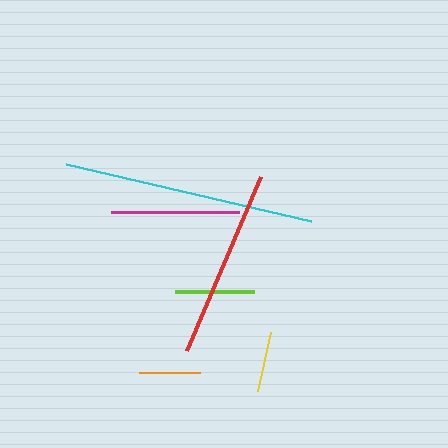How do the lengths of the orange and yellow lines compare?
The orange and yellow lines are approximately the same length.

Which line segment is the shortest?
The yellow line is the shortest at approximately 60 pixels.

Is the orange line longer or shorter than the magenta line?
The magenta line is longer than the orange line.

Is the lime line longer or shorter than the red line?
The red line is longer than the lime line.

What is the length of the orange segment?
The orange segment is approximately 61 pixels long.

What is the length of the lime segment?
The lime segment is approximately 79 pixels long.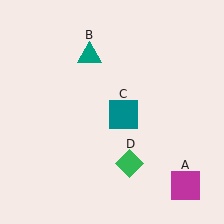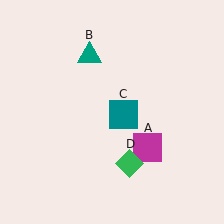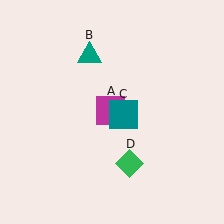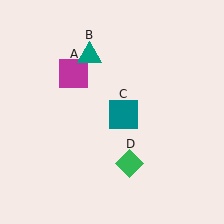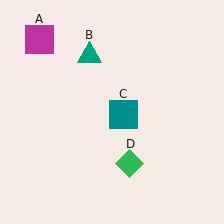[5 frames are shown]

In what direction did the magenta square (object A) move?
The magenta square (object A) moved up and to the left.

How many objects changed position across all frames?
1 object changed position: magenta square (object A).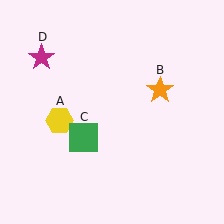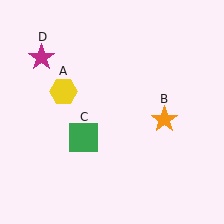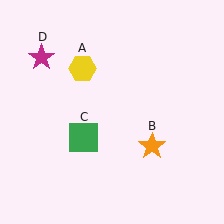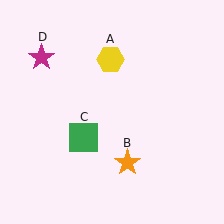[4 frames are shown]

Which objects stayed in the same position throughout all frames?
Green square (object C) and magenta star (object D) remained stationary.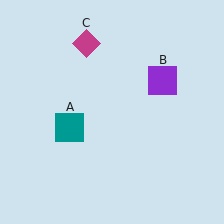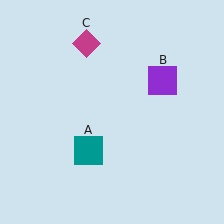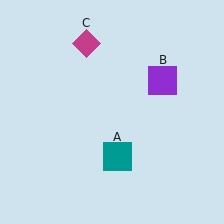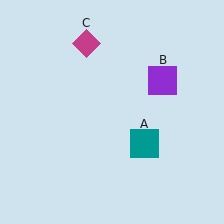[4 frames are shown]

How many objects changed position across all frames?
1 object changed position: teal square (object A).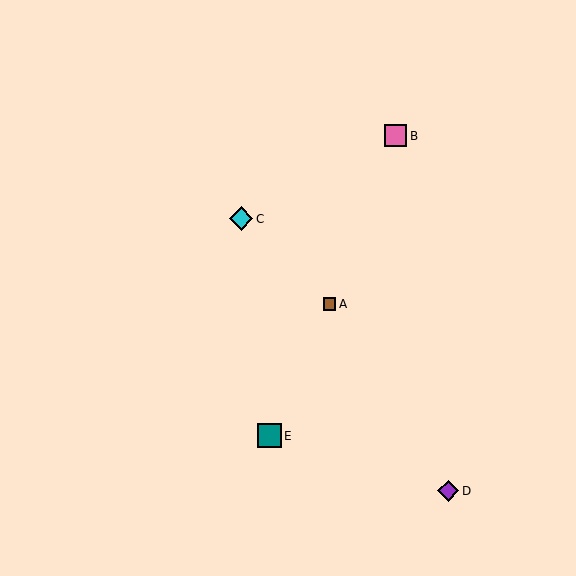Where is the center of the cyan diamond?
The center of the cyan diamond is at (241, 219).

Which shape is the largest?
The cyan diamond (labeled C) is the largest.